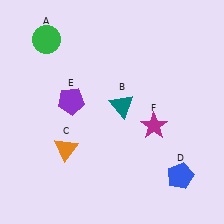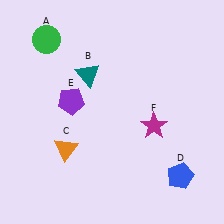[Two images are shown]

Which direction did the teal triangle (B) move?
The teal triangle (B) moved left.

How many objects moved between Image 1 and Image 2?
1 object moved between the two images.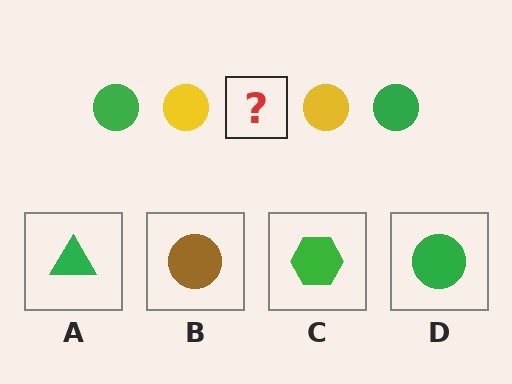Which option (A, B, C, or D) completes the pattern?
D.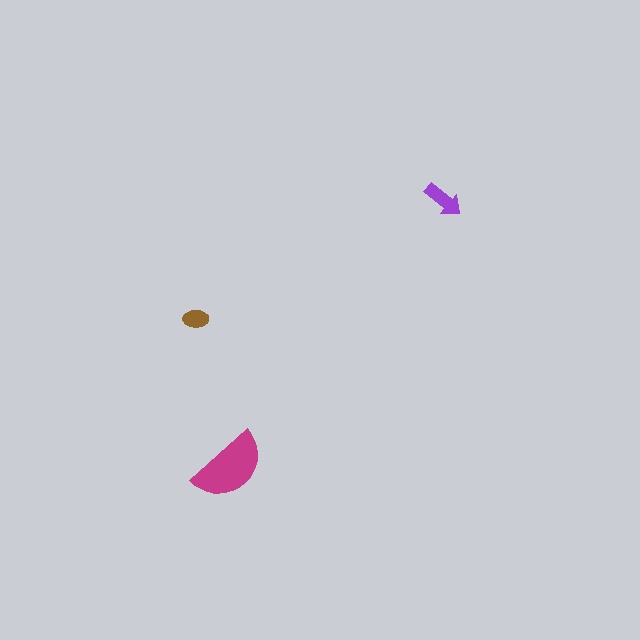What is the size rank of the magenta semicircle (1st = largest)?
1st.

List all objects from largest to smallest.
The magenta semicircle, the purple arrow, the brown ellipse.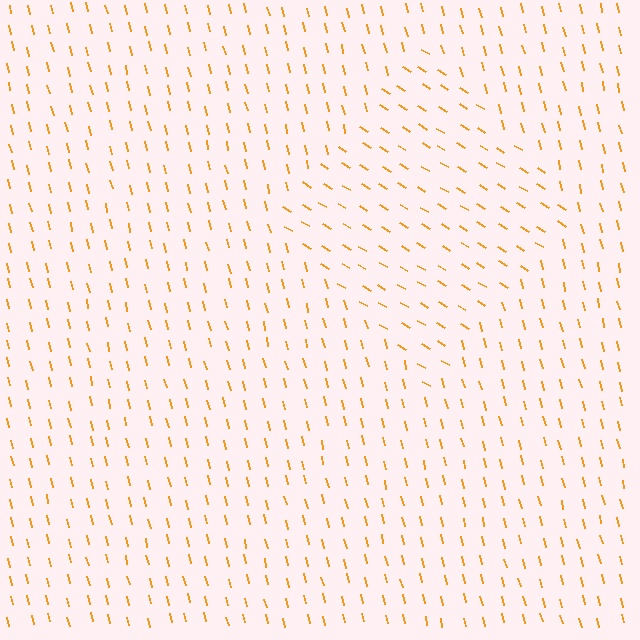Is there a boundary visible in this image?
Yes, there is a texture boundary formed by a change in line orientation.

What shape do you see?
I see a diamond.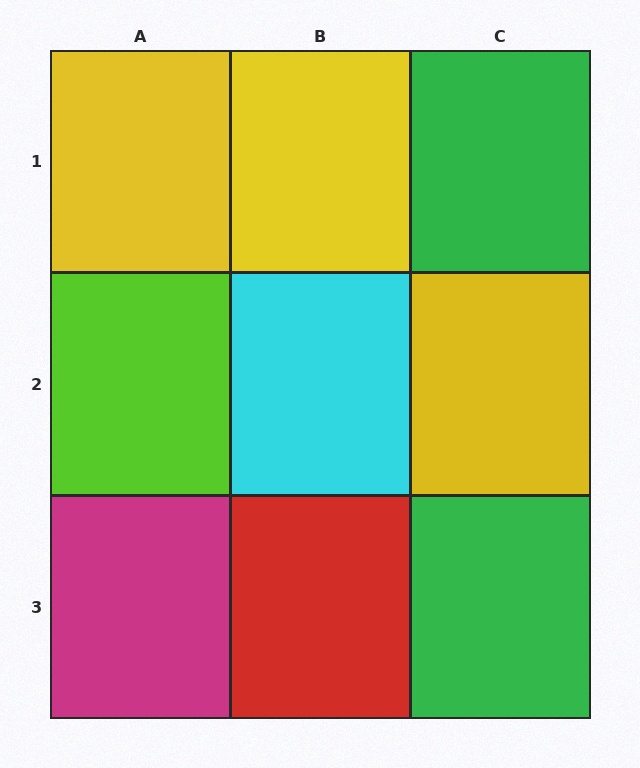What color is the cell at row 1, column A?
Yellow.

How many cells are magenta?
1 cell is magenta.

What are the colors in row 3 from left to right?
Magenta, red, green.